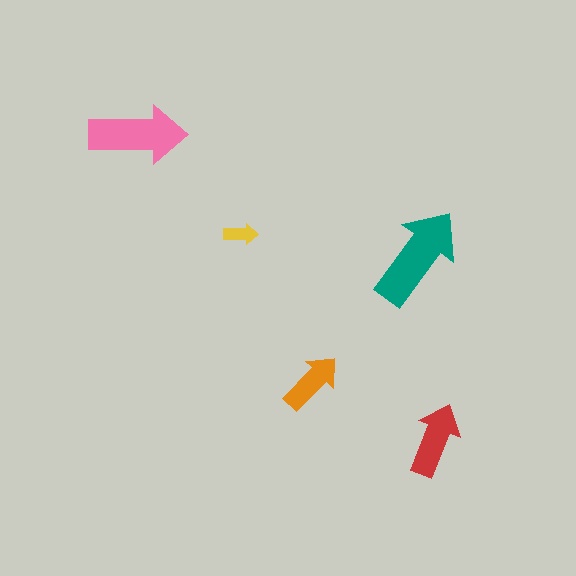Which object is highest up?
The pink arrow is topmost.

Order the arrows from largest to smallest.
the teal one, the pink one, the red one, the orange one, the yellow one.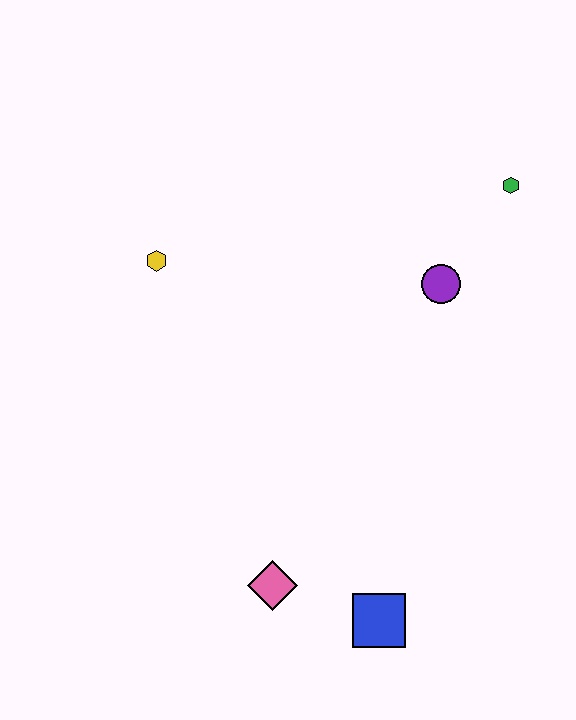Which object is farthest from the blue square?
The green hexagon is farthest from the blue square.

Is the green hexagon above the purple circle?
Yes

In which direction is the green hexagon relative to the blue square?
The green hexagon is above the blue square.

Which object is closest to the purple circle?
The green hexagon is closest to the purple circle.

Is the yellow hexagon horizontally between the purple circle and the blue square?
No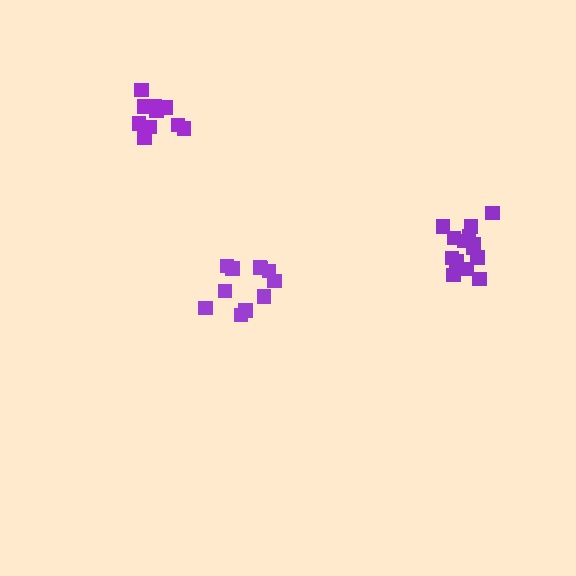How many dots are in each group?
Group 1: 14 dots, Group 2: 11 dots, Group 3: 11 dots (36 total).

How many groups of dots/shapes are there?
There are 3 groups.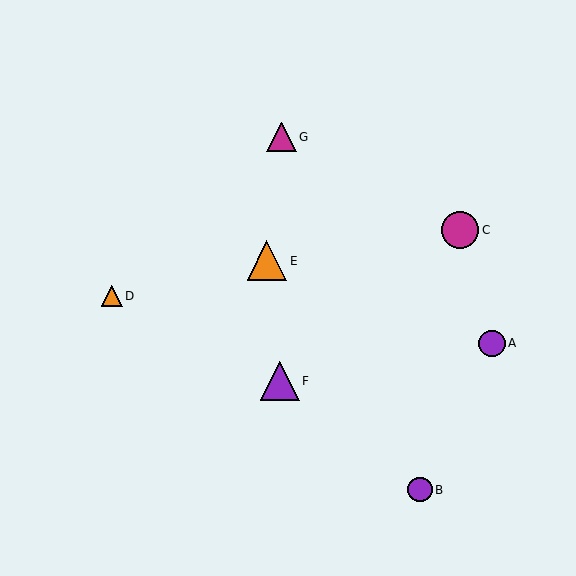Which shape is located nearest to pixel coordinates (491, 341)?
The purple circle (labeled A) at (492, 343) is nearest to that location.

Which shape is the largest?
The orange triangle (labeled E) is the largest.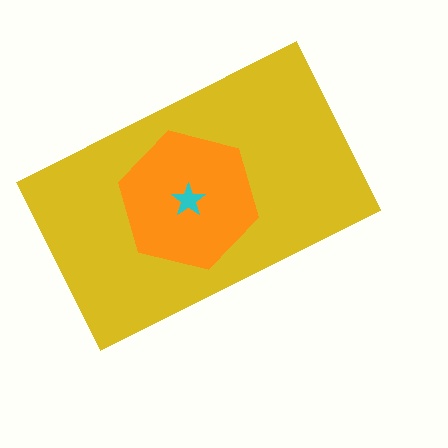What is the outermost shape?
The yellow rectangle.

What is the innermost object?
The cyan star.